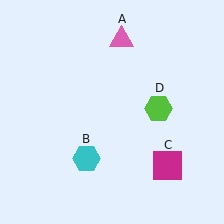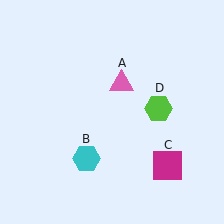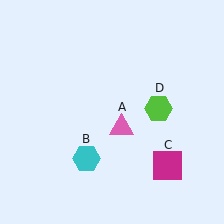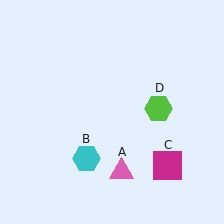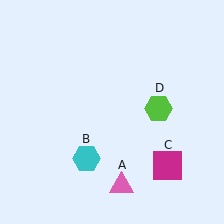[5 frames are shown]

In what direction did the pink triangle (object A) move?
The pink triangle (object A) moved down.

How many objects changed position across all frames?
1 object changed position: pink triangle (object A).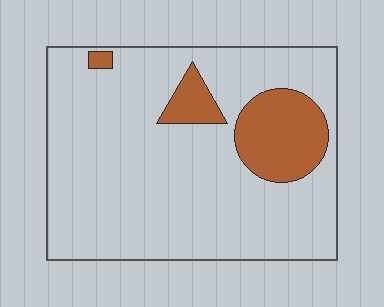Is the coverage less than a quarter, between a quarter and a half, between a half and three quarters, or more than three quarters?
Less than a quarter.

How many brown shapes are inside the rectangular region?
3.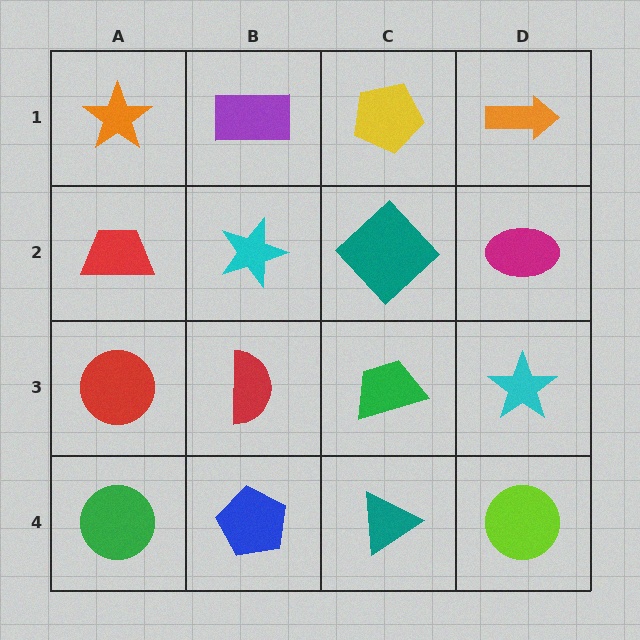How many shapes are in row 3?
4 shapes.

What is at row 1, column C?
A yellow pentagon.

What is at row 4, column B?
A blue pentagon.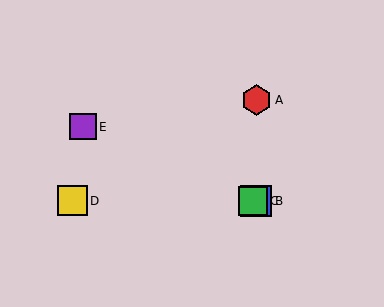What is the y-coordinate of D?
Object D is at y≈201.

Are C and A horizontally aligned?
No, C is at y≈201 and A is at y≈100.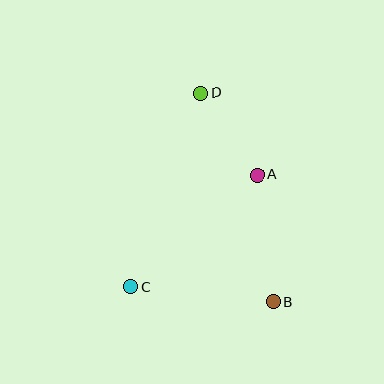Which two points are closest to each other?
Points A and D are closest to each other.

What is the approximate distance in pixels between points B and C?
The distance between B and C is approximately 144 pixels.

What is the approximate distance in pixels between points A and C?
The distance between A and C is approximately 169 pixels.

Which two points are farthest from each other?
Points B and D are farthest from each other.